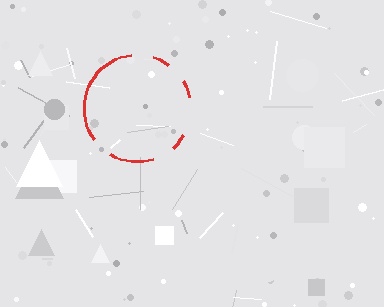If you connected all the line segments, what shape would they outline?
They would outline a circle.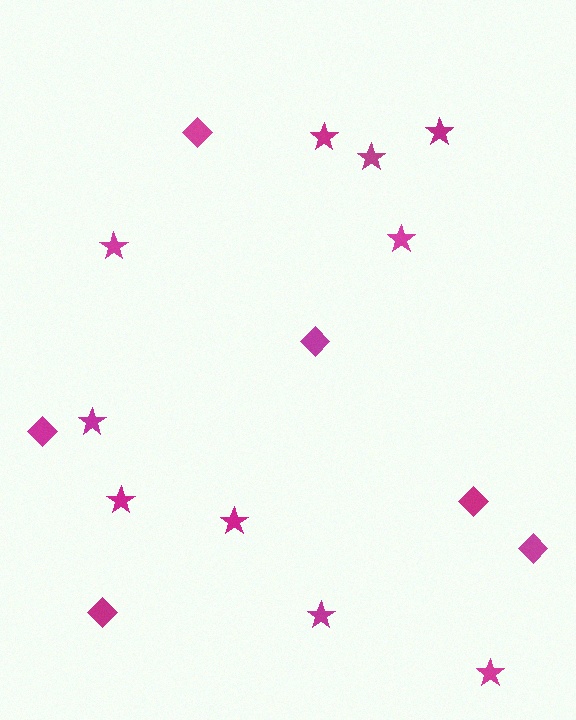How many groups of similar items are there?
There are 2 groups: one group of diamonds (6) and one group of stars (10).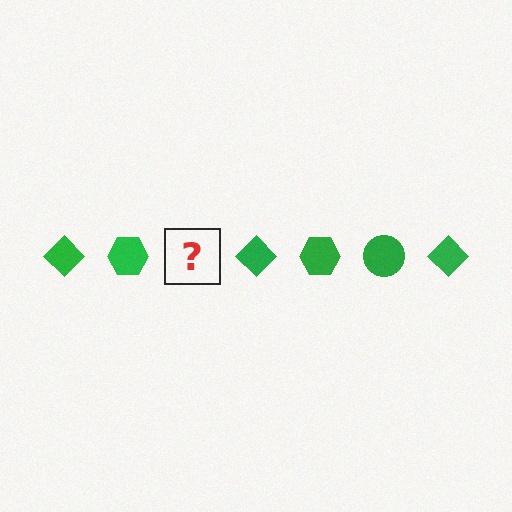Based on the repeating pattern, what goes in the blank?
The blank should be a green circle.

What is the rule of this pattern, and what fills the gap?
The rule is that the pattern cycles through diamond, hexagon, circle shapes in green. The gap should be filled with a green circle.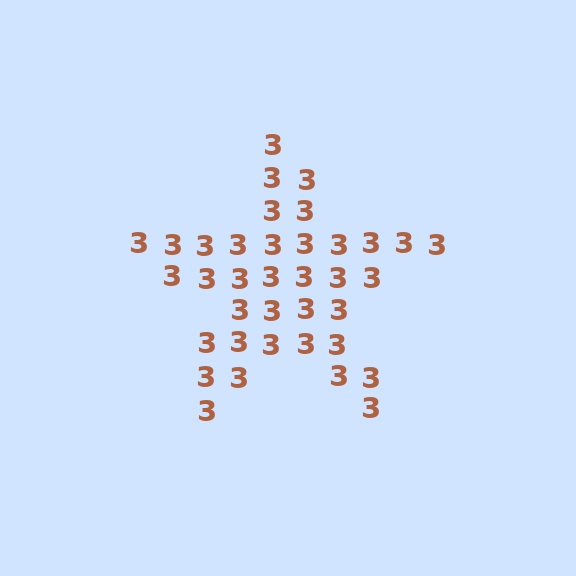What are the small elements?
The small elements are digit 3's.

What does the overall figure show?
The overall figure shows a star.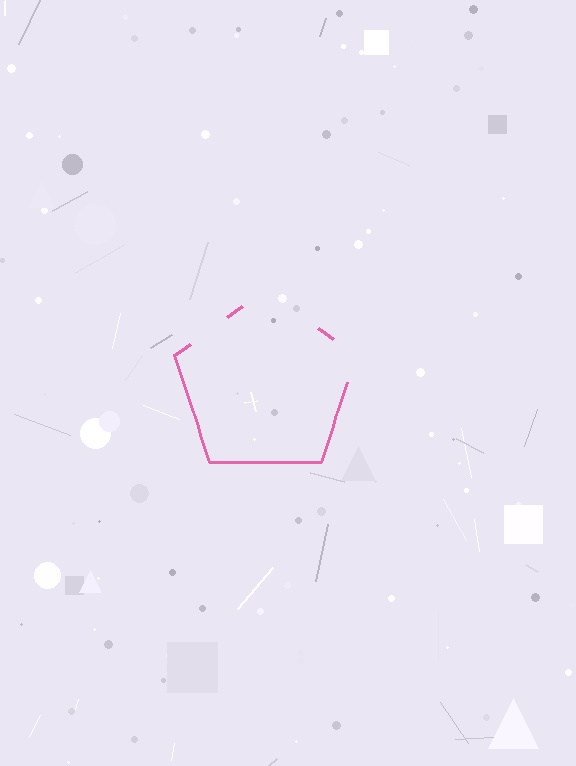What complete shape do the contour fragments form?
The contour fragments form a pentagon.